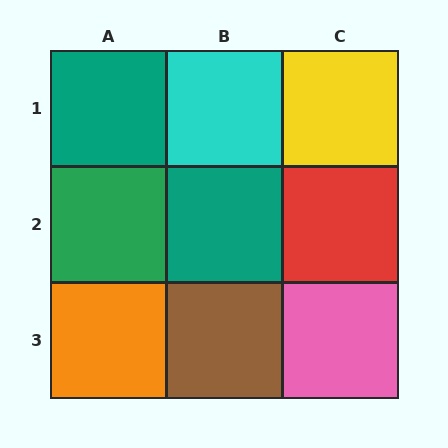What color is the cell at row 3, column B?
Brown.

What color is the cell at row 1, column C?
Yellow.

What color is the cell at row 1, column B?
Cyan.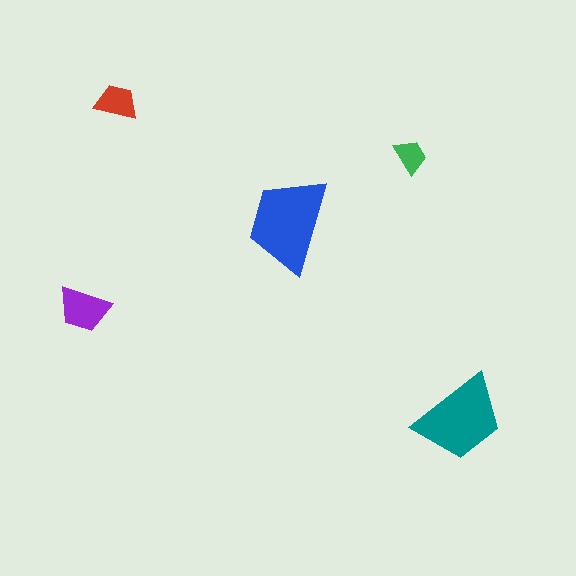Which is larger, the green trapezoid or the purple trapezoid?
The purple one.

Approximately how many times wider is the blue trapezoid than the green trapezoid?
About 2.5 times wider.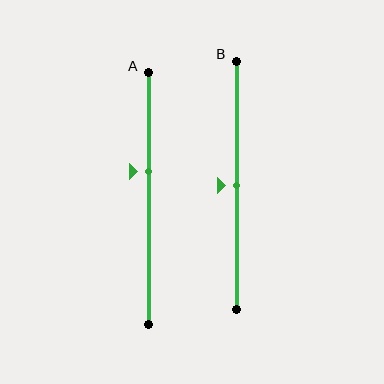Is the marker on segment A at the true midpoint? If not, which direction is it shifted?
No, the marker on segment A is shifted upward by about 11% of the segment length.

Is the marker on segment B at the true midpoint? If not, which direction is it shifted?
Yes, the marker on segment B is at the true midpoint.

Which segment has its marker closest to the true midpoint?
Segment B has its marker closest to the true midpoint.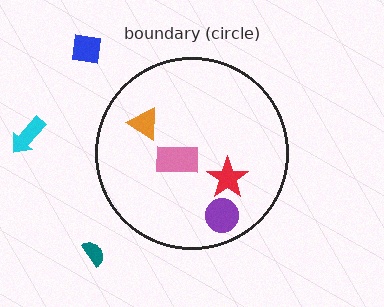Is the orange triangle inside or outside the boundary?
Inside.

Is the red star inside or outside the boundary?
Inside.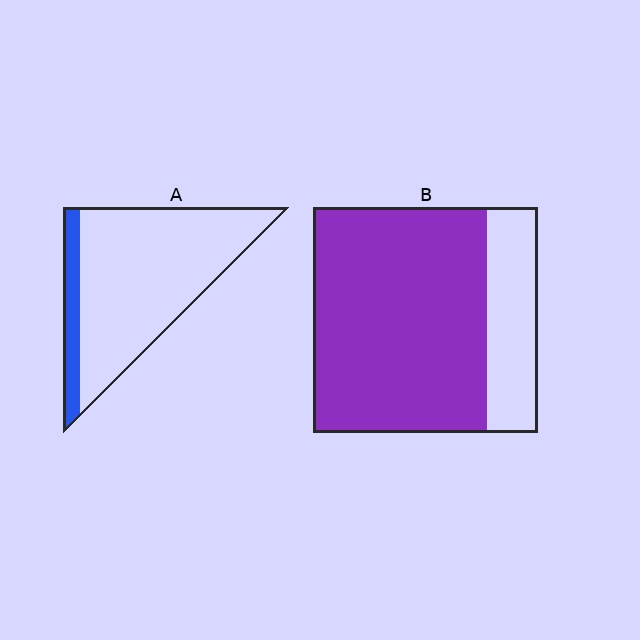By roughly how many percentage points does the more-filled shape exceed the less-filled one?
By roughly 65 percentage points (B over A).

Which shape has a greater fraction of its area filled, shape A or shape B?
Shape B.